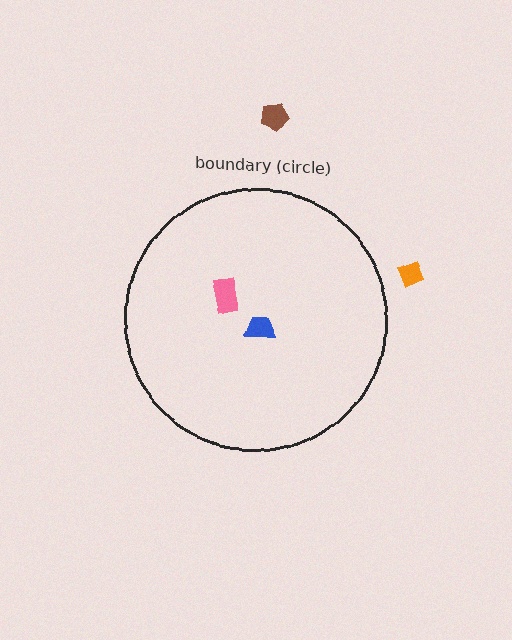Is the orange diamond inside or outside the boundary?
Outside.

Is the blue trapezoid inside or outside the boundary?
Inside.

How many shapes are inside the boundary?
2 inside, 2 outside.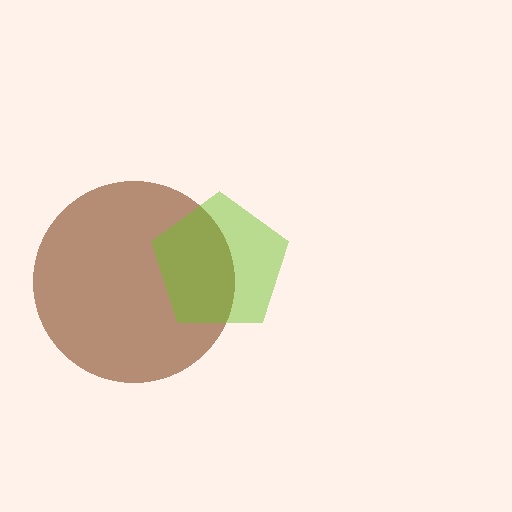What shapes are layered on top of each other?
The layered shapes are: a brown circle, a lime pentagon.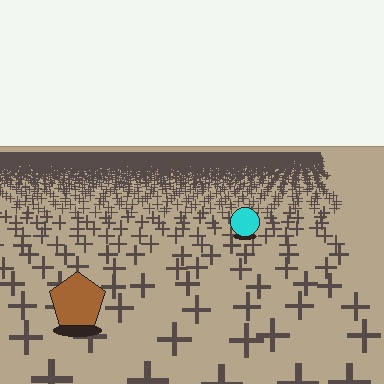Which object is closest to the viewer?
The brown pentagon is closest. The texture marks near it are larger and more spread out.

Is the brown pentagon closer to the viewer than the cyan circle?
Yes. The brown pentagon is closer — you can tell from the texture gradient: the ground texture is coarser near it.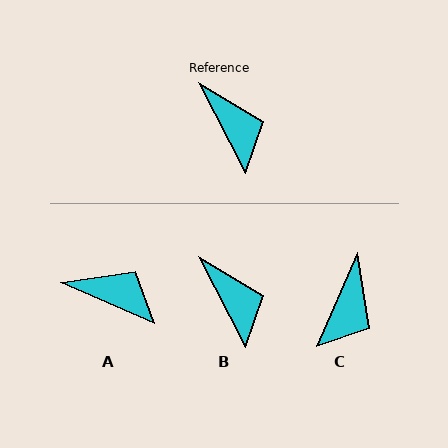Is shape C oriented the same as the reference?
No, it is off by about 51 degrees.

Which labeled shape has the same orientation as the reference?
B.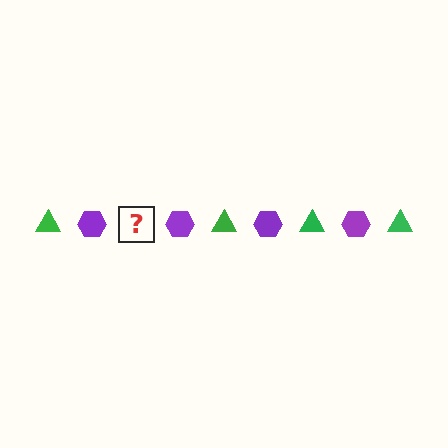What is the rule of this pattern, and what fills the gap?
The rule is that the pattern alternates between green triangle and purple hexagon. The gap should be filled with a green triangle.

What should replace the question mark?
The question mark should be replaced with a green triangle.